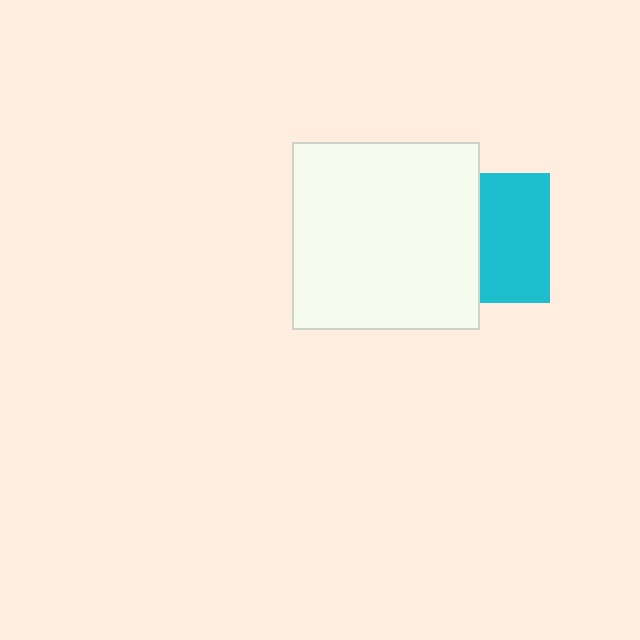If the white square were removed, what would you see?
You would see the complete cyan square.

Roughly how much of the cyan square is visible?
About half of it is visible (roughly 54%).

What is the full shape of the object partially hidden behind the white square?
The partially hidden object is a cyan square.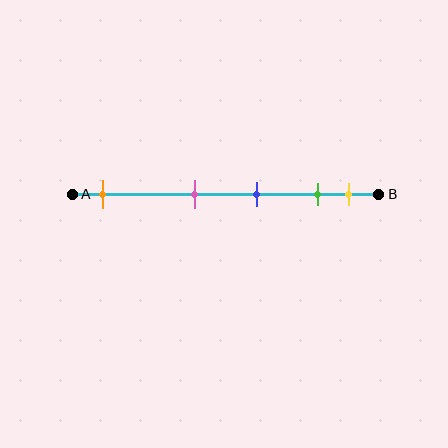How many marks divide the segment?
There are 5 marks dividing the segment.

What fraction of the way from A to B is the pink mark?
The pink mark is approximately 40% (0.4) of the way from A to B.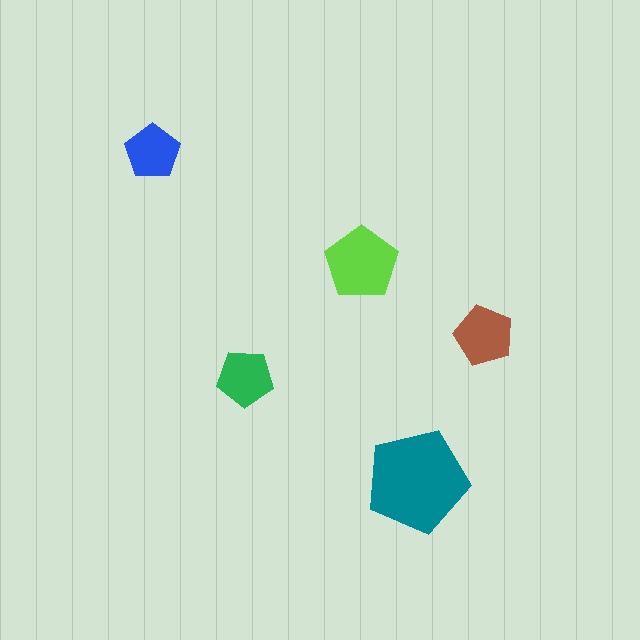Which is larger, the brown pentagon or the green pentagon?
The brown one.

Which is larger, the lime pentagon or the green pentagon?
The lime one.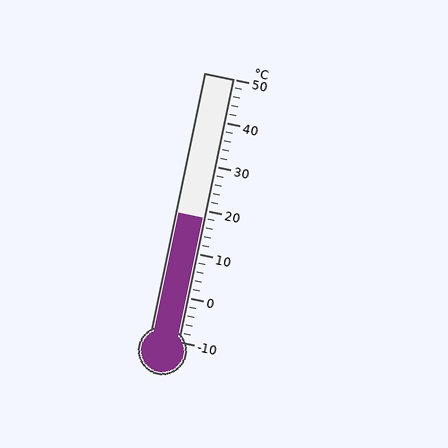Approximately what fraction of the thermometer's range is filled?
The thermometer is filled to approximately 45% of its range.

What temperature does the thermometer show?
The thermometer shows approximately 18°C.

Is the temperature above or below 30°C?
The temperature is below 30°C.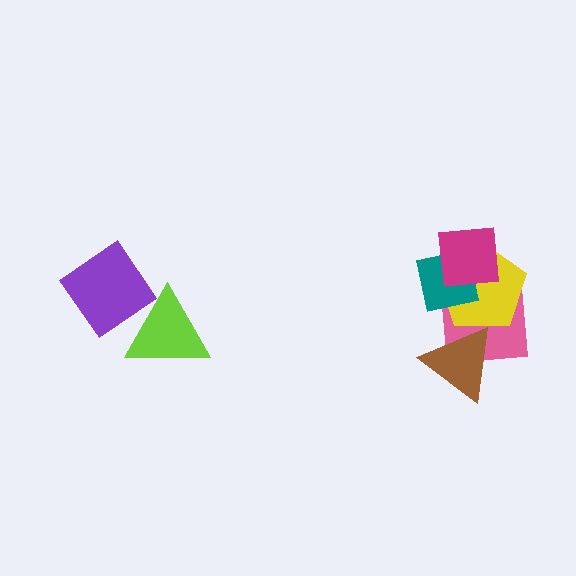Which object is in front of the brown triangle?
The yellow pentagon is in front of the brown triangle.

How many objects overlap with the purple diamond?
1 object overlaps with the purple diamond.